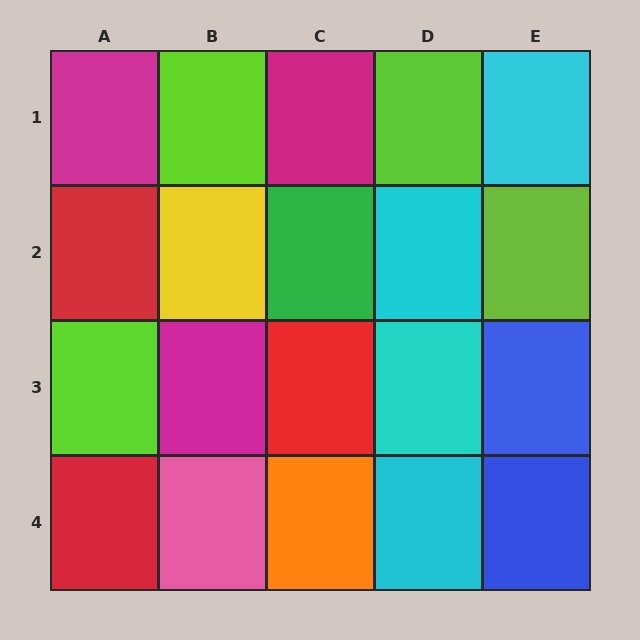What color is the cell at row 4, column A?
Red.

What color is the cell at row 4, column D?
Cyan.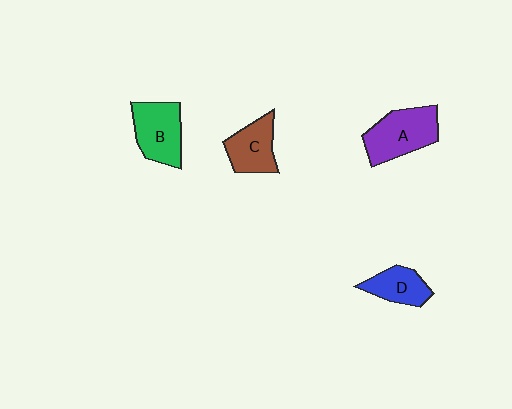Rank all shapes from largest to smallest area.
From largest to smallest: A (purple), B (green), C (brown), D (blue).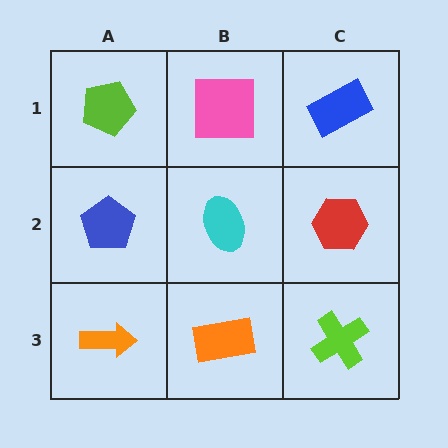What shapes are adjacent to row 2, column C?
A blue rectangle (row 1, column C), a lime cross (row 3, column C), a cyan ellipse (row 2, column B).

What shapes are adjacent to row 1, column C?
A red hexagon (row 2, column C), a pink square (row 1, column B).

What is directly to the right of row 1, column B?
A blue rectangle.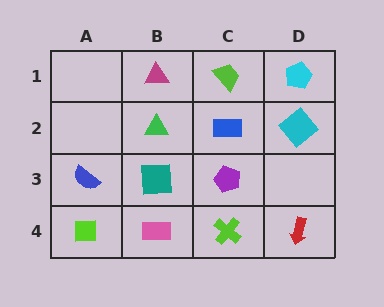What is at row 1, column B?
A magenta triangle.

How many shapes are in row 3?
3 shapes.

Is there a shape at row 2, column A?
No, that cell is empty.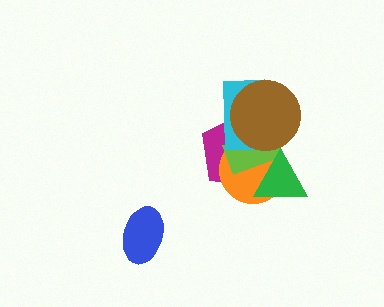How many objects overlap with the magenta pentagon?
5 objects overlap with the magenta pentagon.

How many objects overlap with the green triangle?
3 objects overlap with the green triangle.